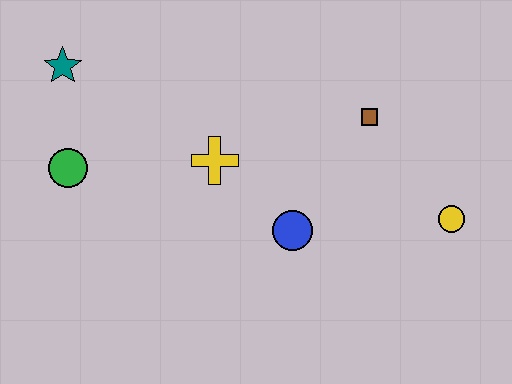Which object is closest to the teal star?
The green circle is closest to the teal star.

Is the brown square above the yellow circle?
Yes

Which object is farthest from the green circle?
The yellow circle is farthest from the green circle.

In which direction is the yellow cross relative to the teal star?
The yellow cross is to the right of the teal star.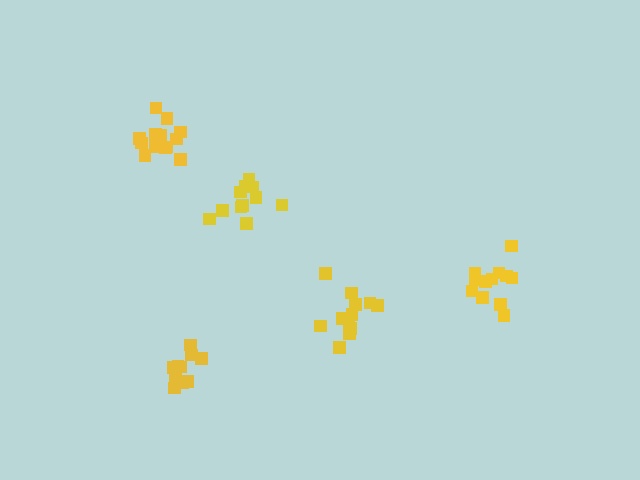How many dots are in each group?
Group 1: 12 dots, Group 2: 12 dots, Group 3: 10 dots, Group 4: 13 dots, Group 5: 11 dots (58 total).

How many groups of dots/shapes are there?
There are 5 groups.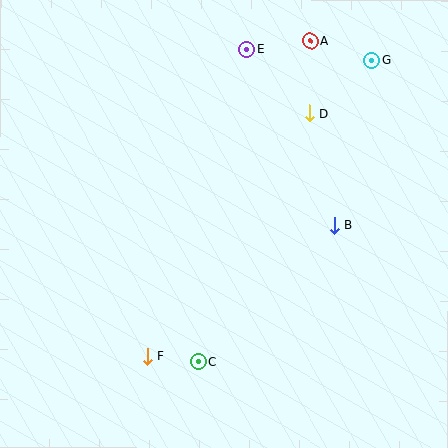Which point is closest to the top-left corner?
Point E is closest to the top-left corner.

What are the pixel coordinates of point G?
Point G is at (371, 60).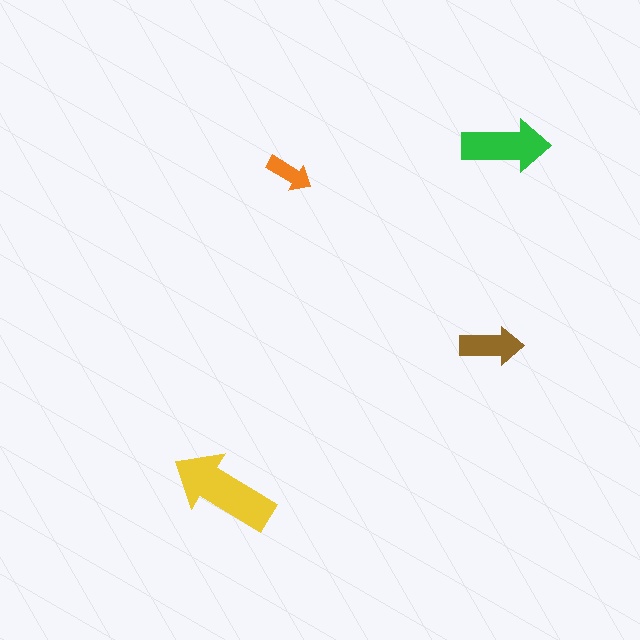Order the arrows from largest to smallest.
the yellow one, the green one, the brown one, the orange one.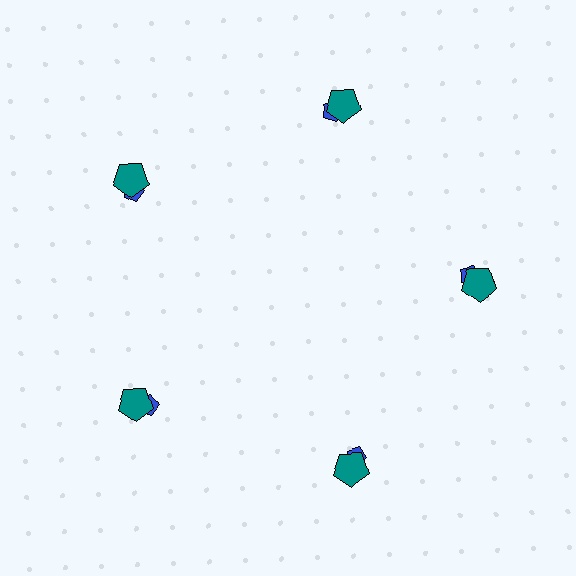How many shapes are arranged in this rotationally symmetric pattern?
There are 10 shapes, arranged in 5 groups of 2.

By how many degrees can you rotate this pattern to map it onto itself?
The pattern maps onto itself every 72 degrees of rotation.